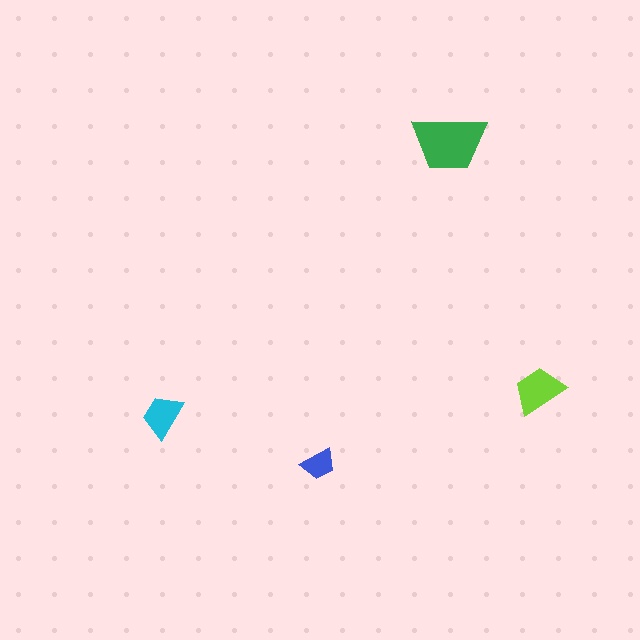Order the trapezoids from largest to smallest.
the green one, the lime one, the cyan one, the blue one.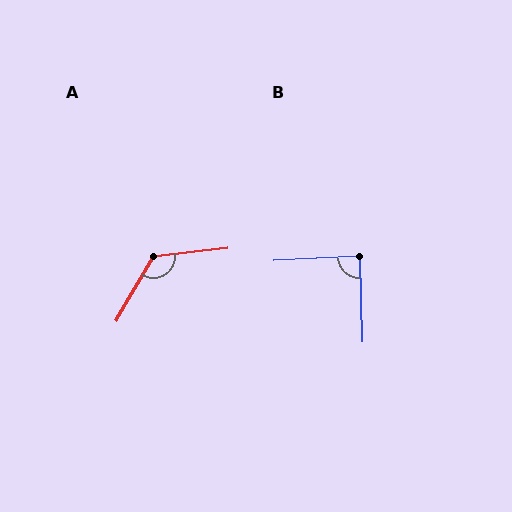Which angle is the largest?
A, at approximately 127 degrees.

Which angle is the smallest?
B, at approximately 88 degrees.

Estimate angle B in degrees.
Approximately 88 degrees.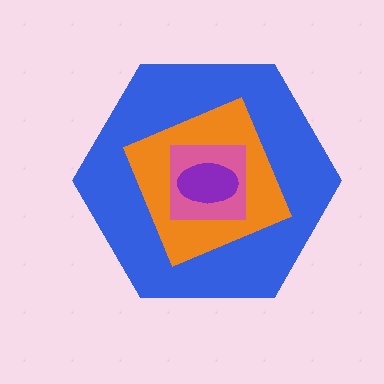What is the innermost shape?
The purple ellipse.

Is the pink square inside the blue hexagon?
Yes.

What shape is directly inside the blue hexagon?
The orange diamond.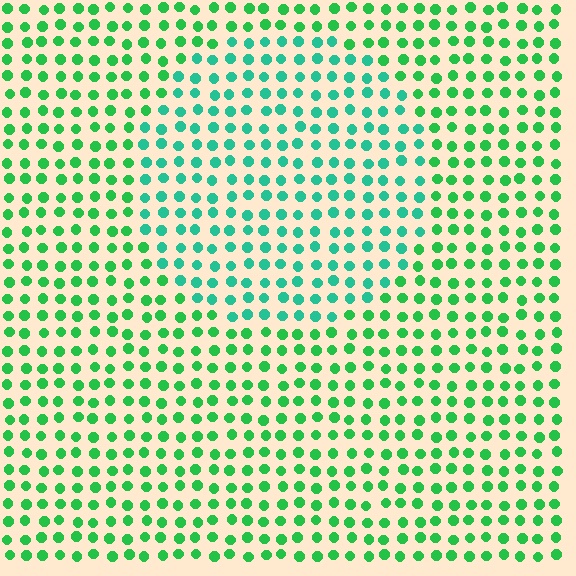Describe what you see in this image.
The image is filled with small green elements in a uniform arrangement. A circle-shaped region is visible where the elements are tinted to a slightly different hue, forming a subtle color boundary.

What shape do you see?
I see a circle.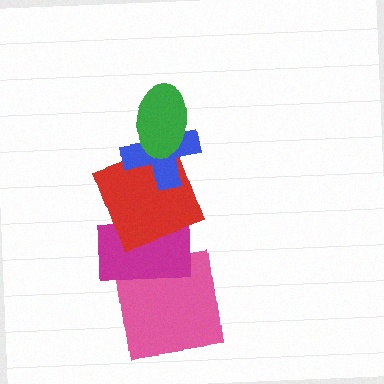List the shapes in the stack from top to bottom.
From top to bottom: the green ellipse, the blue cross, the red square, the magenta rectangle, the pink square.